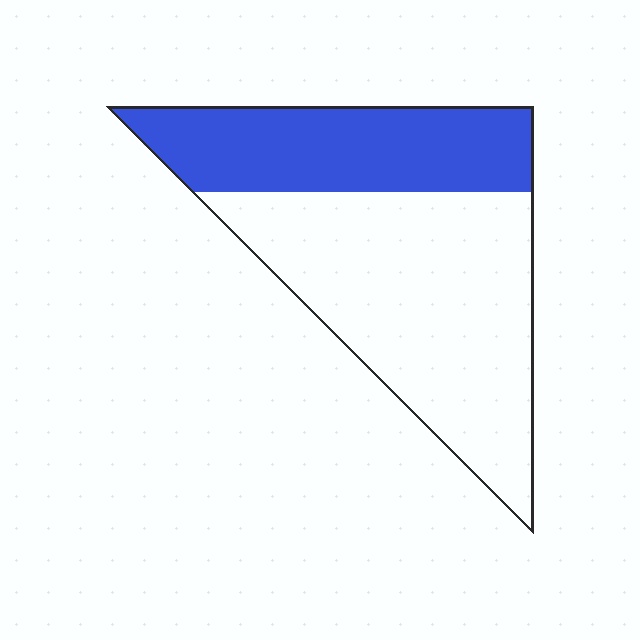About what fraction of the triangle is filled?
About three eighths (3/8).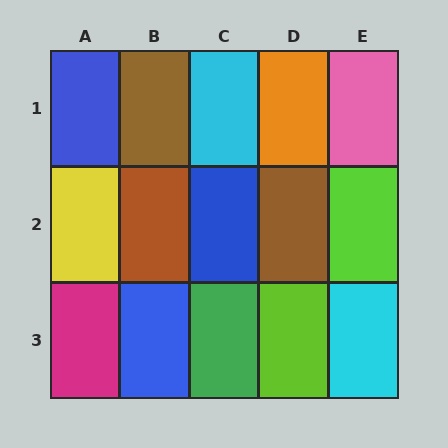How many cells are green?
1 cell is green.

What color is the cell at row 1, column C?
Cyan.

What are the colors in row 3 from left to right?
Magenta, blue, green, lime, cyan.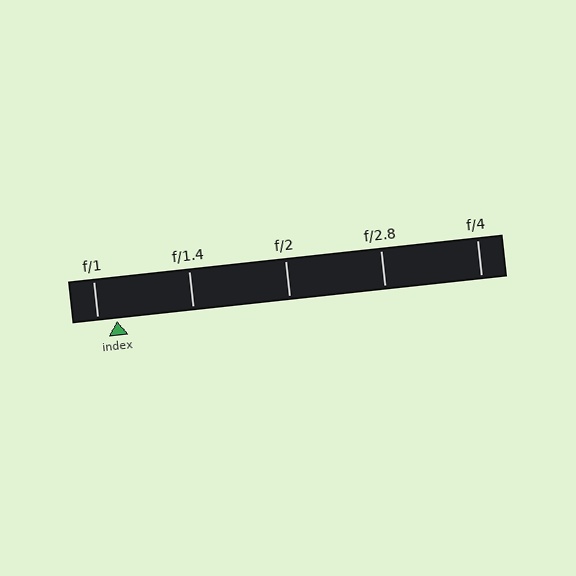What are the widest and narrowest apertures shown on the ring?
The widest aperture shown is f/1 and the narrowest is f/4.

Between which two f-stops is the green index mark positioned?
The index mark is between f/1 and f/1.4.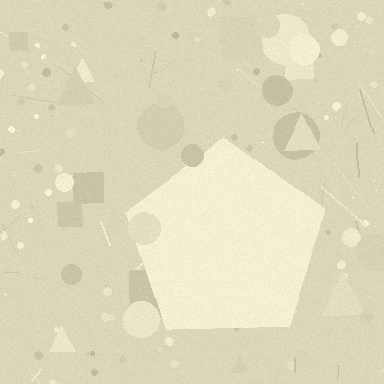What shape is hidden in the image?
A pentagon is hidden in the image.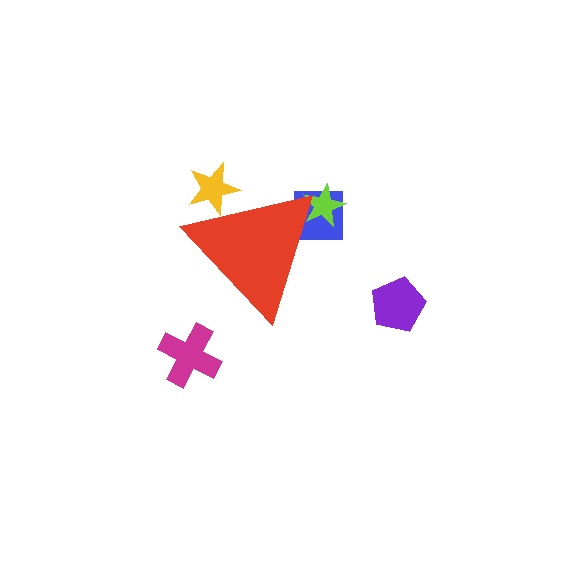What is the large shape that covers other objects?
A red triangle.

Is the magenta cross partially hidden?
No, the magenta cross is fully visible.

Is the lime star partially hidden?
Yes, the lime star is partially hidden behind the red triangle.